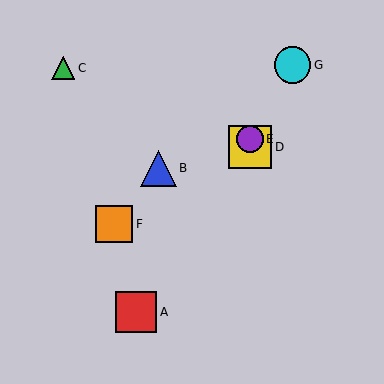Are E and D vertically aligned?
Yes, both are at x≈250.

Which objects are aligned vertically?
Objects D, E are aligned vertically.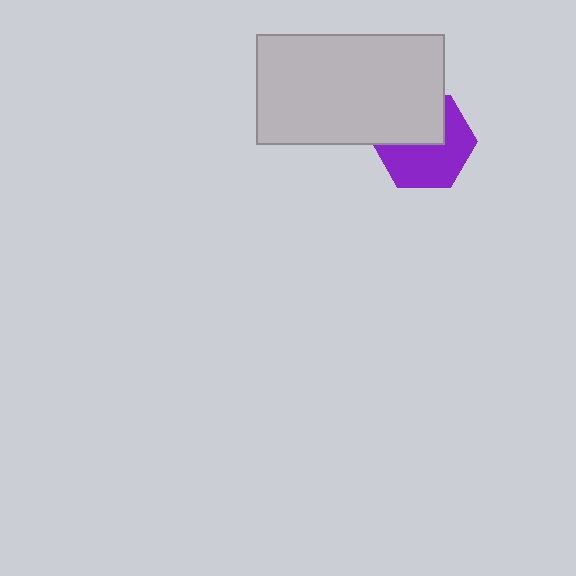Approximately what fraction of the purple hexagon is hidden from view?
Roughly 42% of the purple hexagon is hidden behind the light gray rectangle.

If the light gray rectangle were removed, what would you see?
You would see the complete purple hexagon.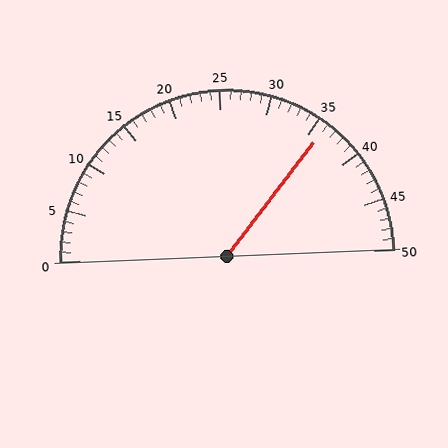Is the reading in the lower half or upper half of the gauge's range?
The reading is in the upper half of the range (0 to 50).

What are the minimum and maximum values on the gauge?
The gauge ranges from 0 to 50.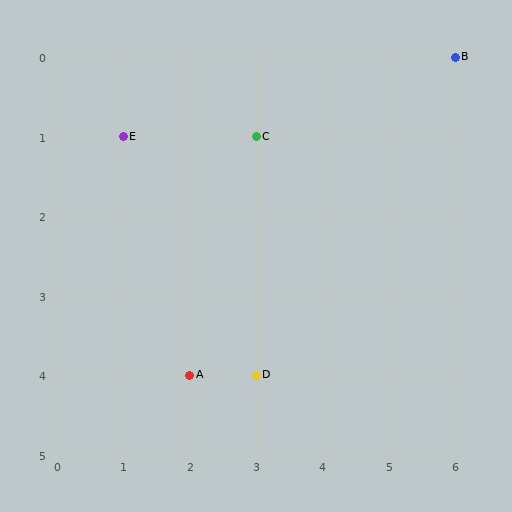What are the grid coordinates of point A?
Point A is at grid coordinates (2, 4).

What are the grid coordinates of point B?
Point B is at grid coordinates (6, 0).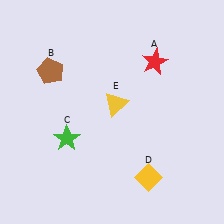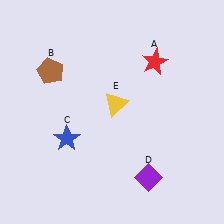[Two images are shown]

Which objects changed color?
C changed from green to blue. D changed from yellow to purple.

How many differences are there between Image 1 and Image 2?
There are 2 differences between the two images.